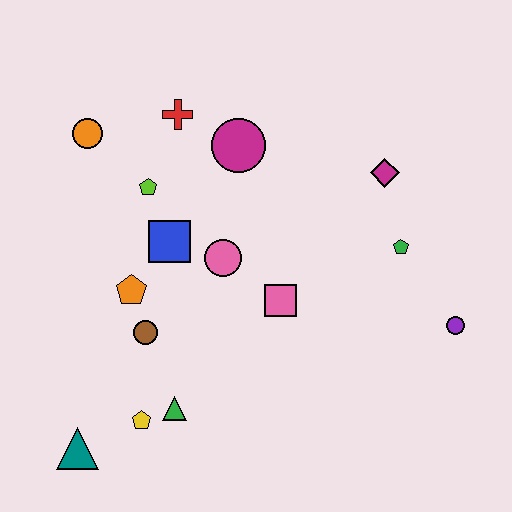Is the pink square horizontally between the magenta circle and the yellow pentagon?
No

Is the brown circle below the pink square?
Yes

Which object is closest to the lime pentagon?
The blue square is closest to the lime pentagon.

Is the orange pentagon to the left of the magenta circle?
Yes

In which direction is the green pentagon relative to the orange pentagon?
The green pentagon is to the right of the orange pentagon.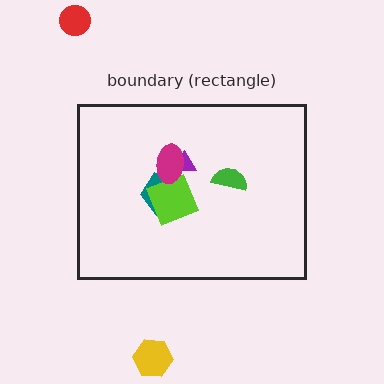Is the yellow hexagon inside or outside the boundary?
Outside.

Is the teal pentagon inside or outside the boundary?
Inside.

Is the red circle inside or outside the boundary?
Outside.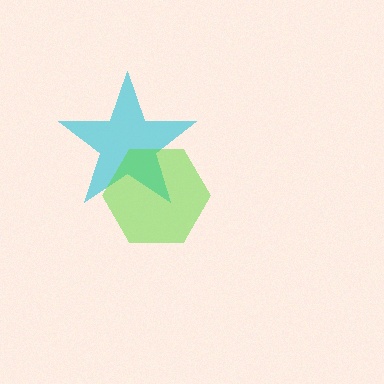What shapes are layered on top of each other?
The layered shapes are: a cyan star, a lime hexagon.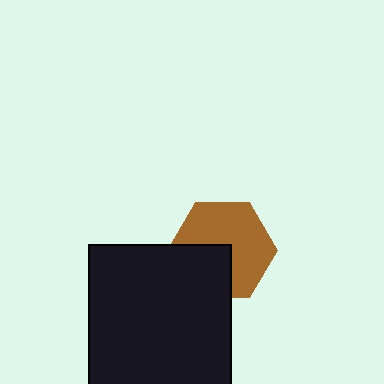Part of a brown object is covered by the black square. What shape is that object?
It is a hexagon.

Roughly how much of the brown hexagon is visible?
About half of it is visible (roughly 65%).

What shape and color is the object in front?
The object in front is a black square.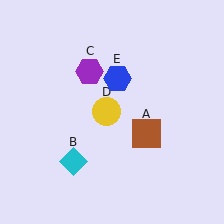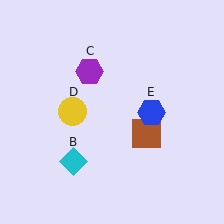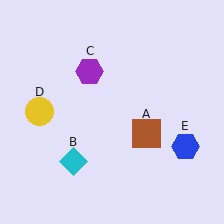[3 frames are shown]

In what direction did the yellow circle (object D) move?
The yellow circle (object D) moved left.